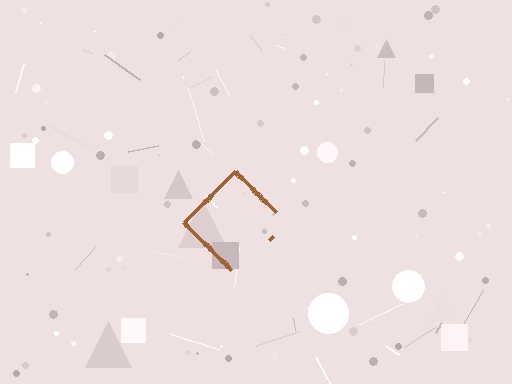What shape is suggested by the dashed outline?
The dashed outline suggests a diamond.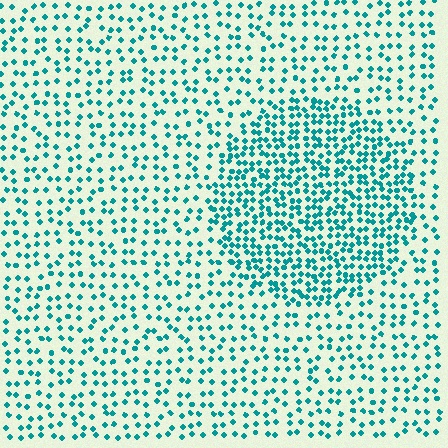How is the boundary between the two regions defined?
The boundary is defined by a change in element density (approximately 2.0x ratio). All elements are the same color, size, and shape.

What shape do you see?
I see a circle.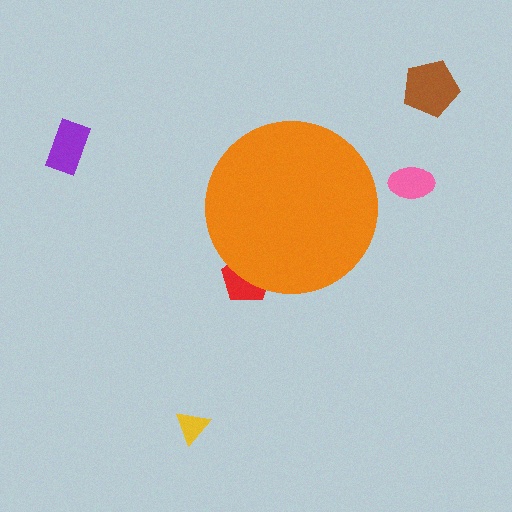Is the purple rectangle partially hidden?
No, the purple rectangle is fully visible.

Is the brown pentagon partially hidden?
No, the brown pentagon is fully visible.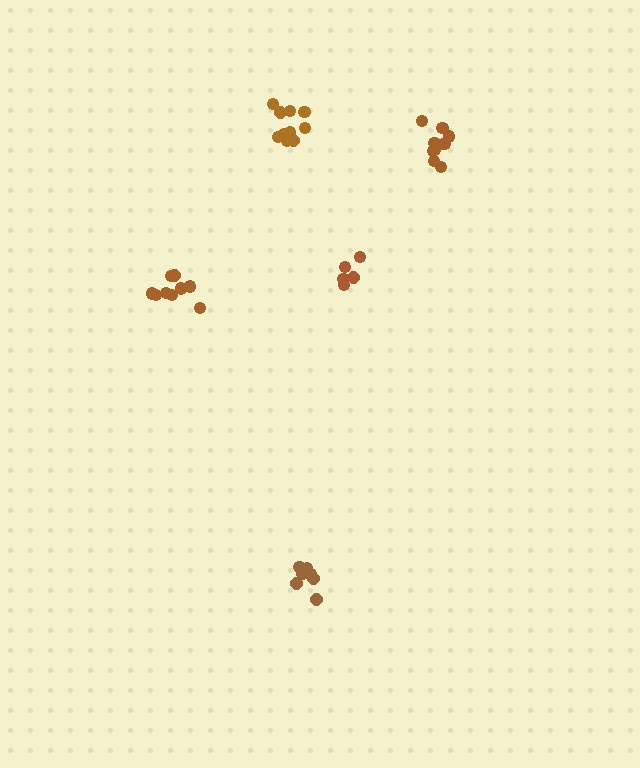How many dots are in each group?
Group 1: 9 dots, Group 2: 8 dots, Group 3: 5 dots, Group 4: 10 dots, Group 5: 11 dots (43 total).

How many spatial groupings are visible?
There are 5 spatial groupings.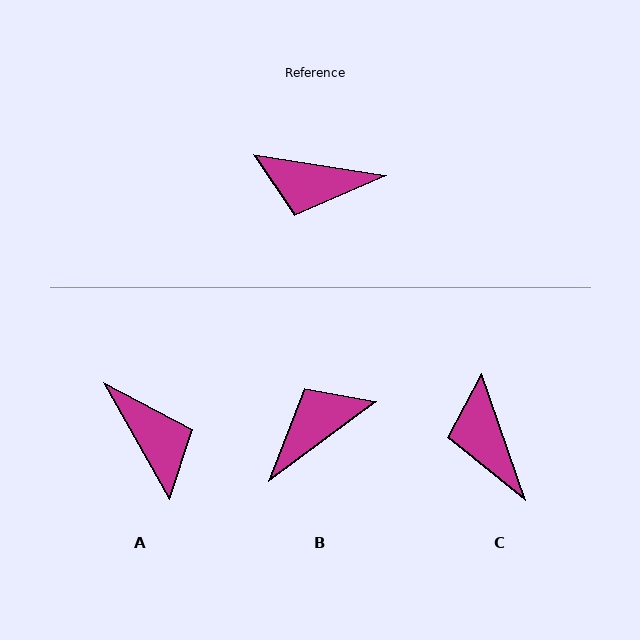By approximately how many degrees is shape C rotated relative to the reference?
Approximately 62 degrees clockwise.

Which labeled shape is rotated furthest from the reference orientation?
B, about 135 degrees away.